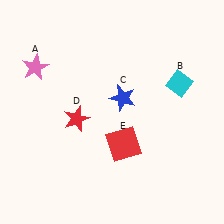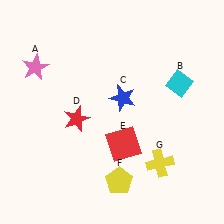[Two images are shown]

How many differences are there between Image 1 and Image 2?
There are 2 differences between the two images.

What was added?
A yellow pentagon (F), a yellow cross (G) were added in Image 2.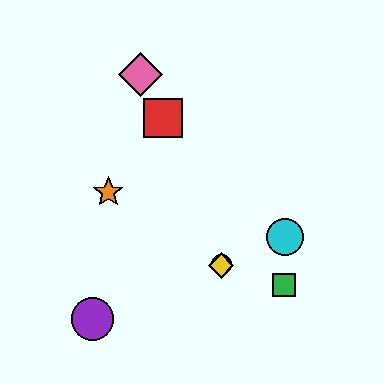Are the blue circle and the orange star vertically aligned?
No, the blue circle is at x≈221 and the orange star is at x≈108.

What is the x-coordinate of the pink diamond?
The pink diamond is at x≈141.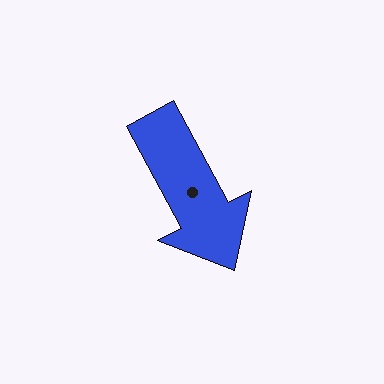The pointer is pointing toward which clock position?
Roughly 5 o'clock.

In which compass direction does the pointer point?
Southeast.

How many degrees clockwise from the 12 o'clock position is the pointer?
Approximately 152 degrees.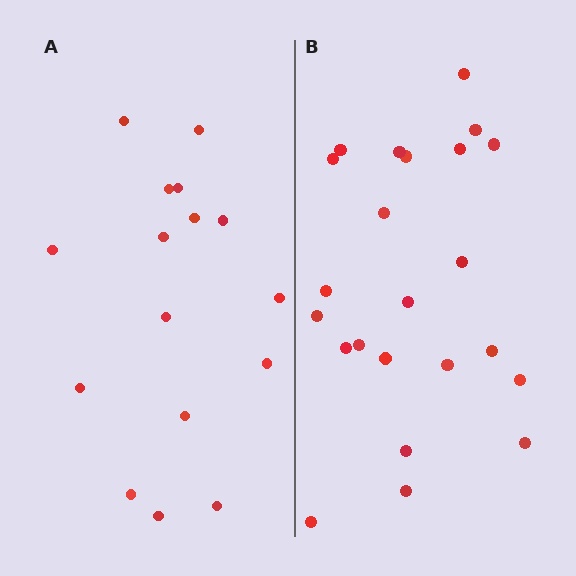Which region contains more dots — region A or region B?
Region B (the right region) has more dots.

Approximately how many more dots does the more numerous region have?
Region B has roughly 8 or so more dots than region A.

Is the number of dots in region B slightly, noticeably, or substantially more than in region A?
Region B has noticeably more, but not dramatically so. The ratio is roughly 1.4 to 1.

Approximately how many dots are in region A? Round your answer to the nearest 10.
About 20 dots. (The exact count is 16, which rounds to 20.)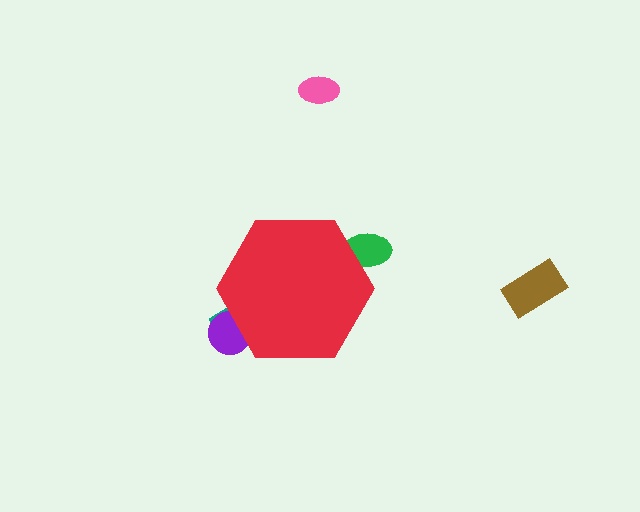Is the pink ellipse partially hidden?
No, the pink ellipse is fully visible.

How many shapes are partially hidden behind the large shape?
3 shapes are partially hidden.